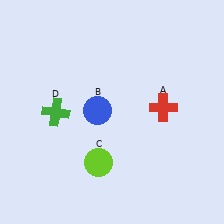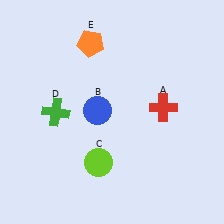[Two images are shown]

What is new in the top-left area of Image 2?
An orange pentagon (E) was added in the top-left area of Image 2.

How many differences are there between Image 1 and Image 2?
There is 1 difference between the two images.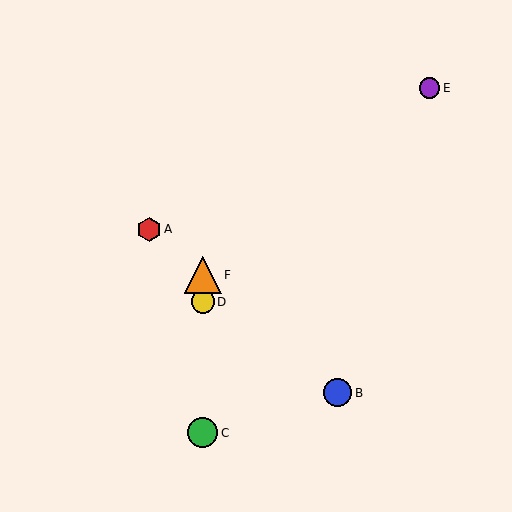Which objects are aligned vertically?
Objects C, D, F are aligned vertically.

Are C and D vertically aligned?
Yes, both are at x≈203.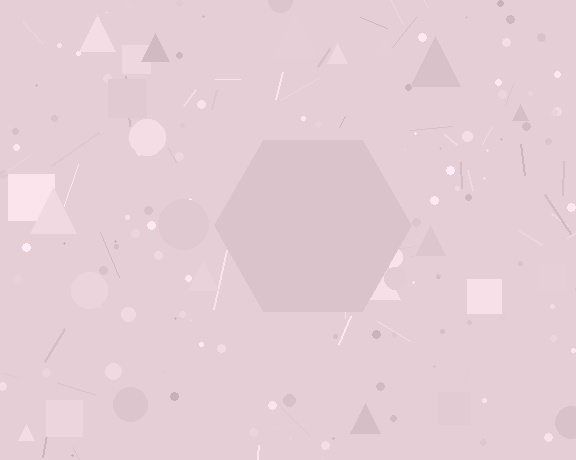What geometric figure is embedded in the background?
A hexagon is embedded in the background.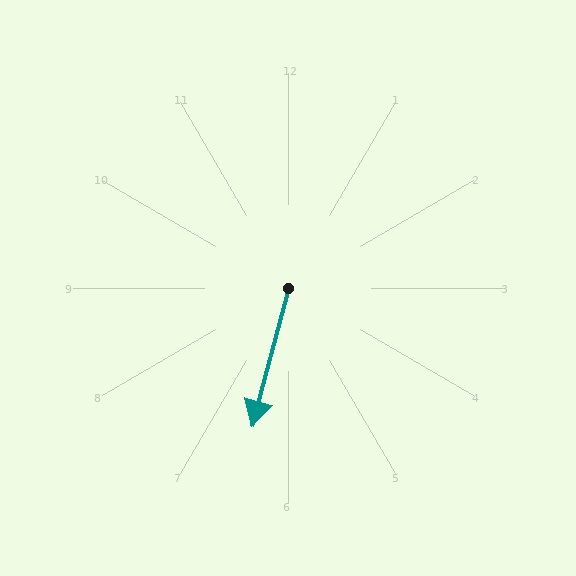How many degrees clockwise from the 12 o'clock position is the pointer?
Approximately 195 degrees.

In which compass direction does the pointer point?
South.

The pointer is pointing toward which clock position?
Roughly 6 o'clock.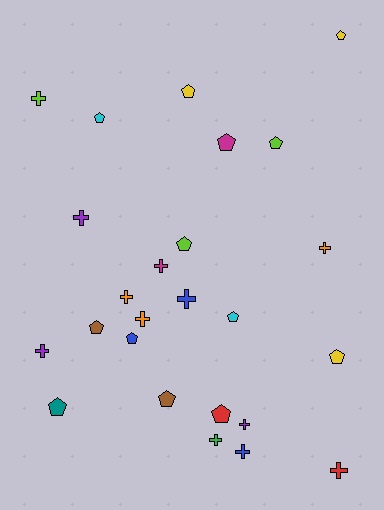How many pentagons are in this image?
There are 13 pentagons.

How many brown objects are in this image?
There are 2 brown objects.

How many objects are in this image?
There are 25 objects.